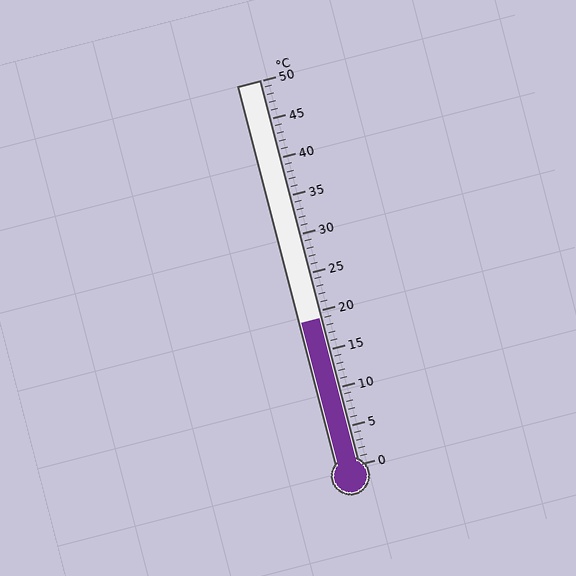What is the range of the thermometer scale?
The thermometer scale ranges from 0°C to 50°C.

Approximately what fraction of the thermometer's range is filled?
The thermometer is filled to approximately 40% of its range.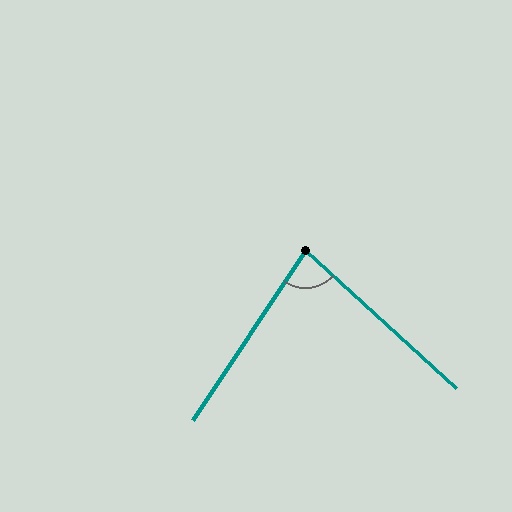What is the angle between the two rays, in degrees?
Approximately 81 degrees.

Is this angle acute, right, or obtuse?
It is acute.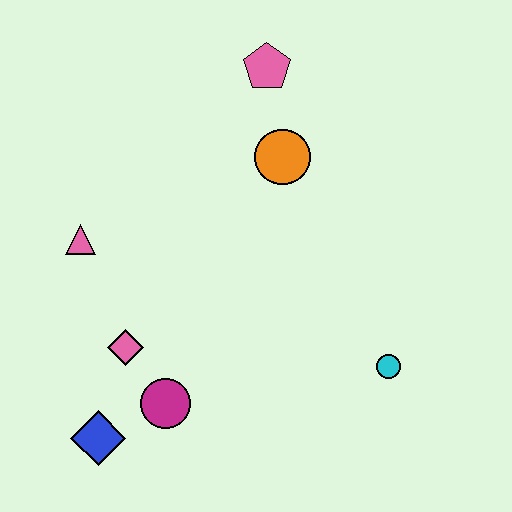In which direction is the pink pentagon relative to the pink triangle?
The pink pentagon is to the right of the pink triangle.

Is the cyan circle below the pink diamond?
Yes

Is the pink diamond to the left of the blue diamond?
No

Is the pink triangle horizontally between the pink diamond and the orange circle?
No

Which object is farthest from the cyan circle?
The pink triangle is farthest from the cyan circle.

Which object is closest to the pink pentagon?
The orange circle is closest to the pink pentagon.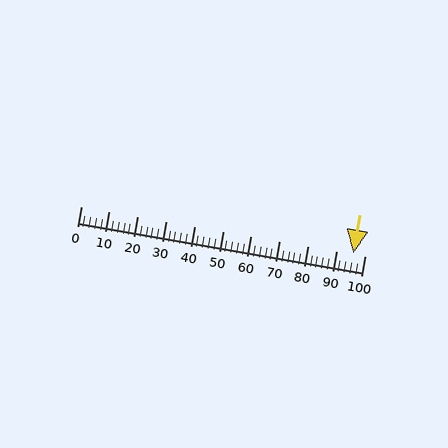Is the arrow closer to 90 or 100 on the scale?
The arrow is closer to 100.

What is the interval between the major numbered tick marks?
The major tick marks are spaced 10 units apart.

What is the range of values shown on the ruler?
The ruler shows values from 0 to 100.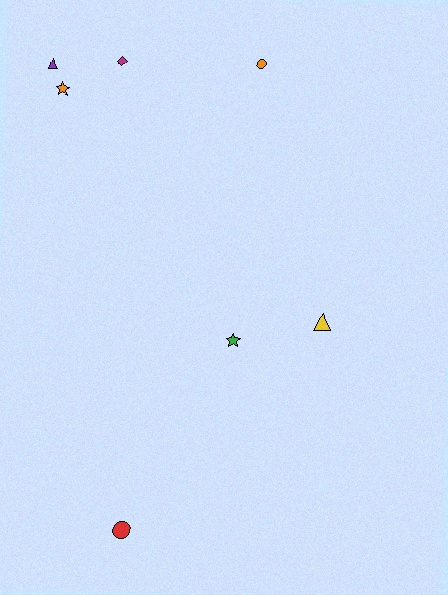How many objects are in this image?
There are 7 objects.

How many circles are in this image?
There are 2 circles.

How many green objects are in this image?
There is 1 green object.